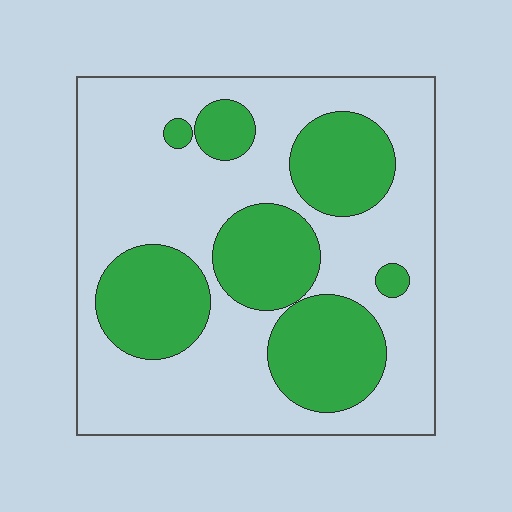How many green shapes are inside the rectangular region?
7.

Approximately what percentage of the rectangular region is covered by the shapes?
Approximately 35%.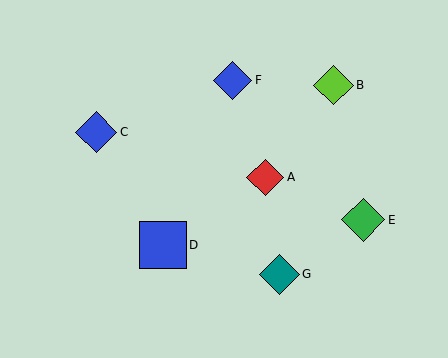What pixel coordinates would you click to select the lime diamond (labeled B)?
Click at (333, 85) to select the lime diamond B.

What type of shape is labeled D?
Shape D is a blue square.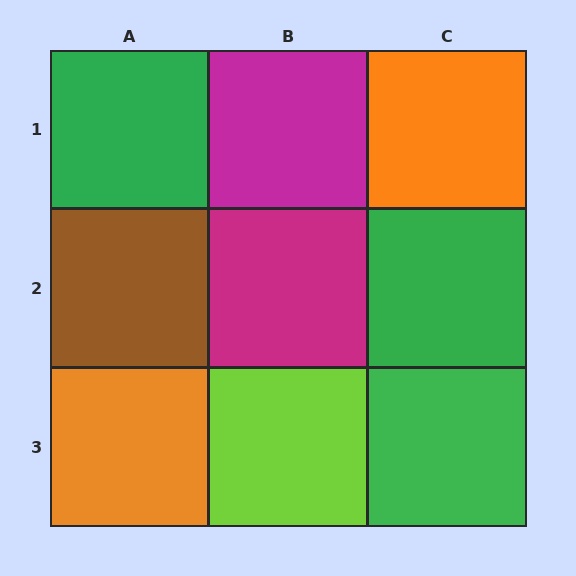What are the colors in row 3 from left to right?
Orange, lime, green.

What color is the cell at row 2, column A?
Brown.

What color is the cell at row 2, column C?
Green.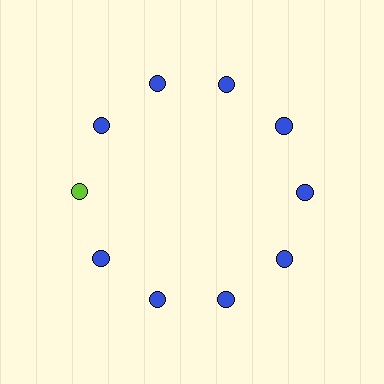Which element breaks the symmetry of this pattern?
The lime circle at roughly the 9 o'clock position breaks the symmetry. All other shapes are blue circles.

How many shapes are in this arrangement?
There are 10 shapes arranged in a ring pattern.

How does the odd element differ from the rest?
It has a different color: lime instead of blue.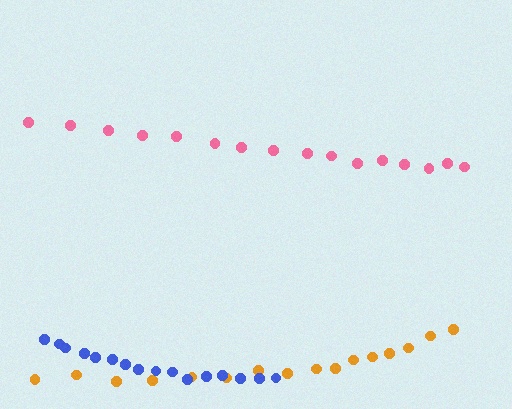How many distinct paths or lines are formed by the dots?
There are 3 distinct paths.